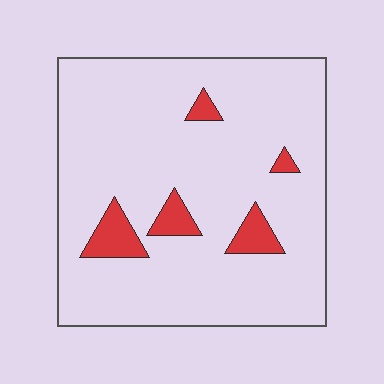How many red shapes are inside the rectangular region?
5.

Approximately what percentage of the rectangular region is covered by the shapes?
Approximately 10%.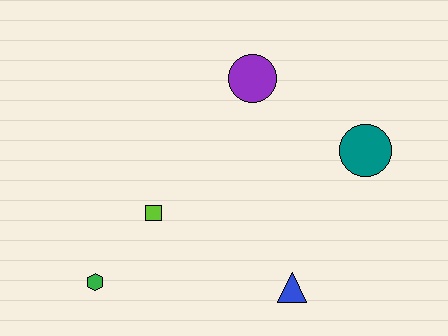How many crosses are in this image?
There are no crosses.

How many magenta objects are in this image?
There are no magenta objects.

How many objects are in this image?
There are 5 objects.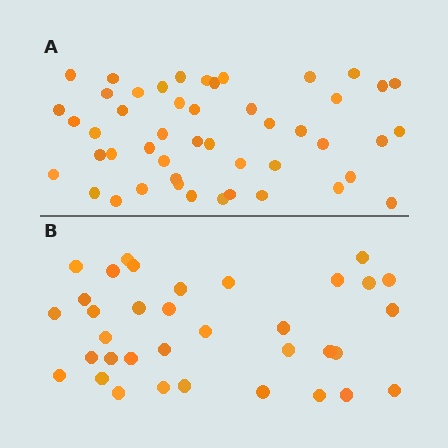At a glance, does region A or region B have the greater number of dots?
Region A (the top region) has more dots.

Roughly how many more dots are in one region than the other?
Region A has approximately 15 more dots than region B.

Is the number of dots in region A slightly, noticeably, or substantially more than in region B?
Region A has noticeably more, but not dramatically so. The ratio is roughly 1.4 to 1.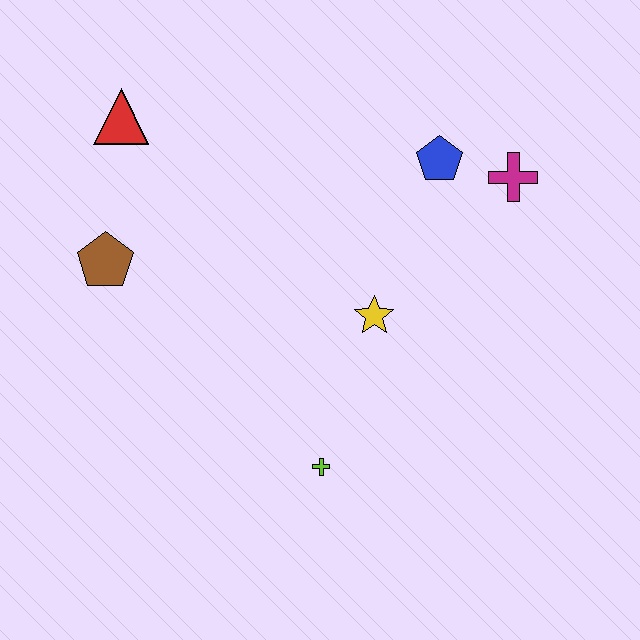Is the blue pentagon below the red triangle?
Yes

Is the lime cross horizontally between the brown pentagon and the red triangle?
No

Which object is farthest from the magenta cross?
The brown pentagon is farthest from the magenta cross.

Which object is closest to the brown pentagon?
The red triangle is closest to the brown pentagon.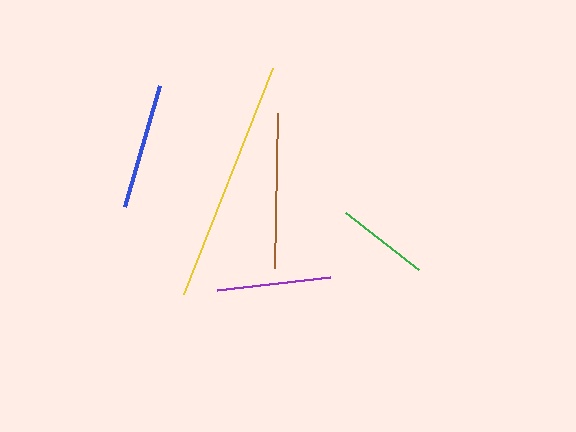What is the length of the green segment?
The green segment is approximately 92 pixels long.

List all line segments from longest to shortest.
From longest to shortest: yellow, brown, blue, purple, green.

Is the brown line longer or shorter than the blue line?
The brown line is longer than the blue line.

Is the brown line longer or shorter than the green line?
The brown line is longer than the green line.